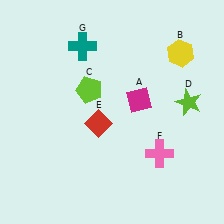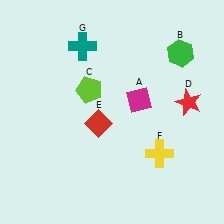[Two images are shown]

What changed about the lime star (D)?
In Image 1, D is lime. In Image 2, it changed to red.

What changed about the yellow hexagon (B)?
In Image 1, B is yellow. In Image 2, it changed to green.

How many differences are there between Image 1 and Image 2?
There are 3 differences between the two images.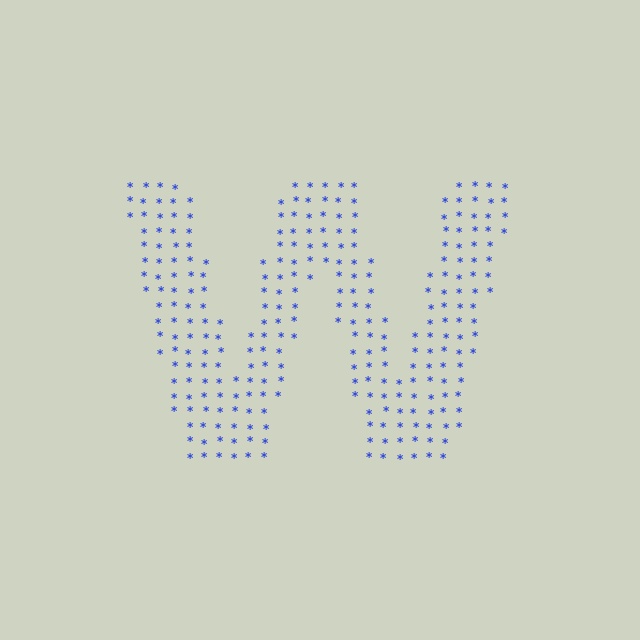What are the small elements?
The small elements are asterisks.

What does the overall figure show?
The overall figure shows the letter W.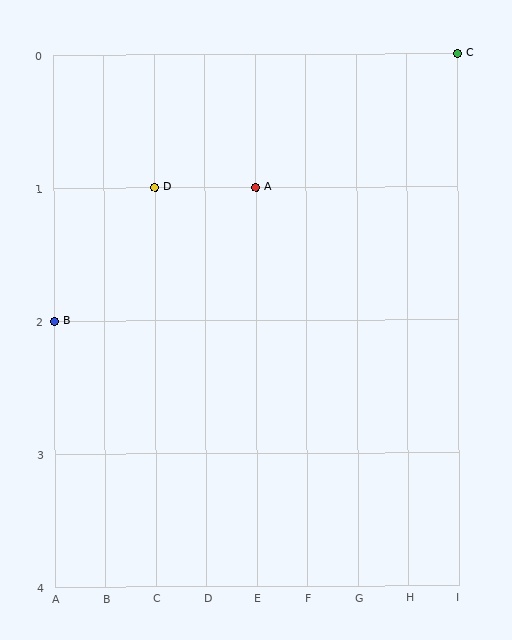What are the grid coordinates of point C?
Point C is at grid coordinates (I, 0).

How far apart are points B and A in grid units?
Points B and A are 4 columns and 1 row apart (about 4.1 grid units diagonally).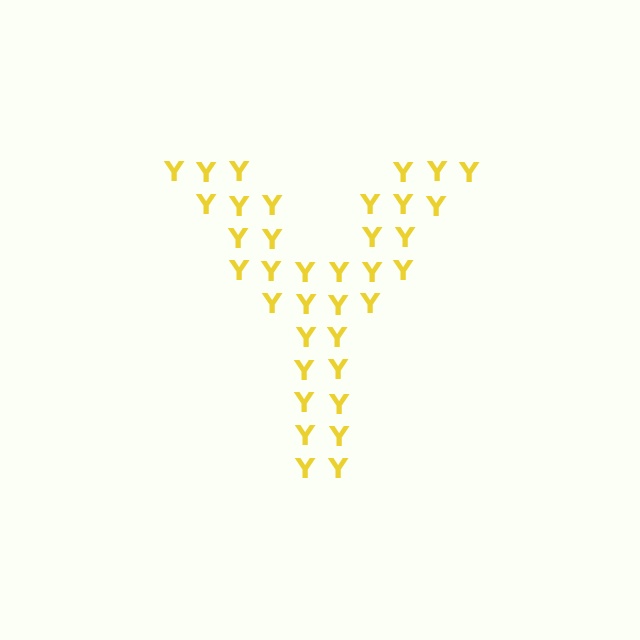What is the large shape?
The large shape is the letter Y.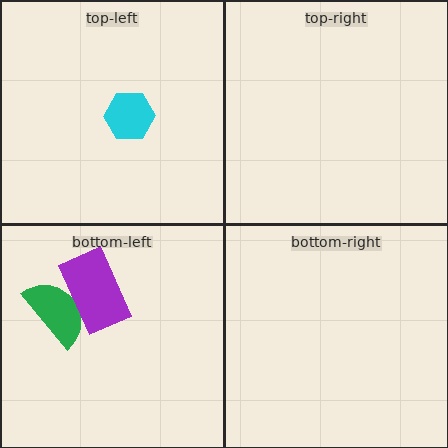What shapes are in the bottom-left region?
The green semicircle, the purple rectangle.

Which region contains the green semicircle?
The bottom-left region.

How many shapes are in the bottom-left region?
2.